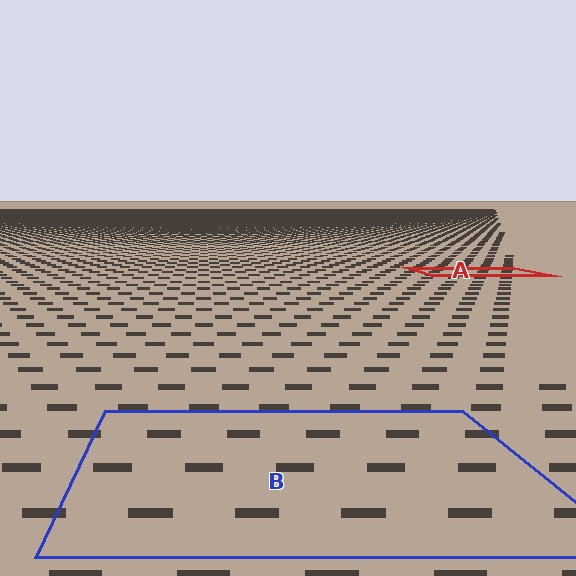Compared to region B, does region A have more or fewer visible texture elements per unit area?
Region A has more texture elements per unit area — they are packed more densely because it is farther away.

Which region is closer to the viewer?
Region B is closer. The texture elements there are larger and more spread out.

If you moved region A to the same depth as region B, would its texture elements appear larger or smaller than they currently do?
They would appear larger. At a closer depth, the same texture elements are projected at a bigger on-screen size.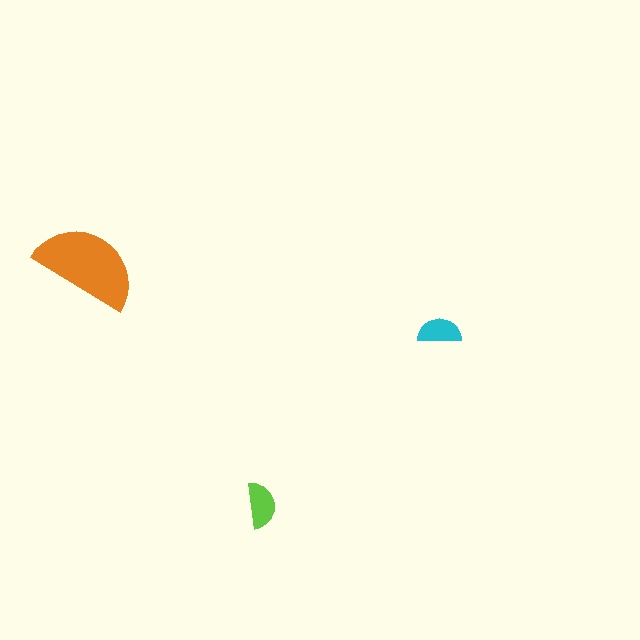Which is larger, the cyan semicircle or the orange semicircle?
The orange one.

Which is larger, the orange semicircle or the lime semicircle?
The orange one.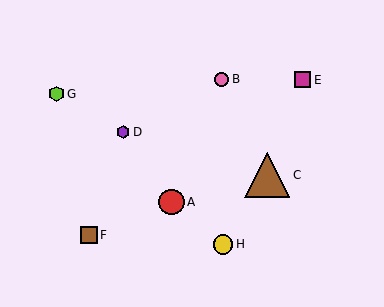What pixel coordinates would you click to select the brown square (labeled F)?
Click at (89, 235) to select the brown square F.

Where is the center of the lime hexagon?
The center of the lime hexagon is at (56, 94).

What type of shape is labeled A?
Shape A is a red circle.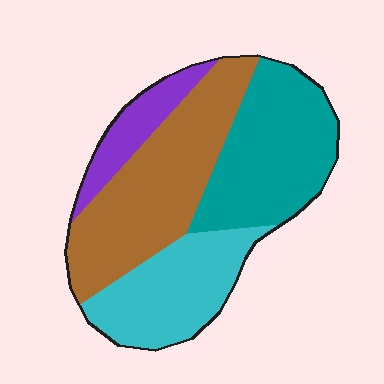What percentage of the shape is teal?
Teal takes up about one third (1/3) of the shape.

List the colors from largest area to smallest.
From largest to smallest: brown, teal, cyan, purple.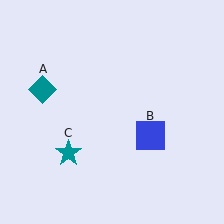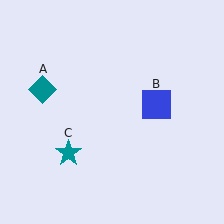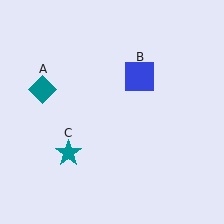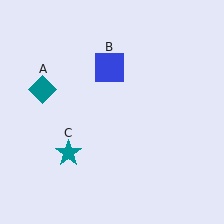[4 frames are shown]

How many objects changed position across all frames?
1 object changed position: blue square (object B).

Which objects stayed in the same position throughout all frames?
Teal diamond (object A) and teal star (object C) remained stationary.